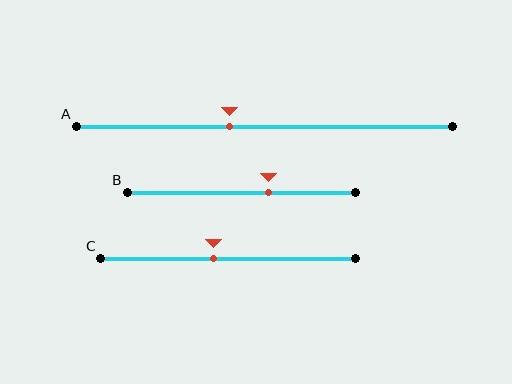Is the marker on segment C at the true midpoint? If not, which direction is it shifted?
No, the marker on segment C is shifted to the left by about 6% of the segment length.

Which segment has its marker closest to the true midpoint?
Segment C has its marker closest to the true midpoint.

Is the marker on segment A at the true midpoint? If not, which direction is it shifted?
No, the marker on segment A is shifted to the left by about 9% of the segment length.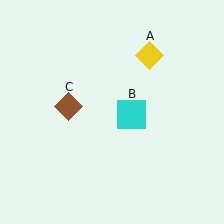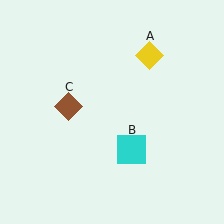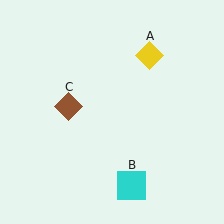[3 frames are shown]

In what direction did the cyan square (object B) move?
The cyan square (object B) moved down.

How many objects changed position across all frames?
1 object changed position: cyan square (object B).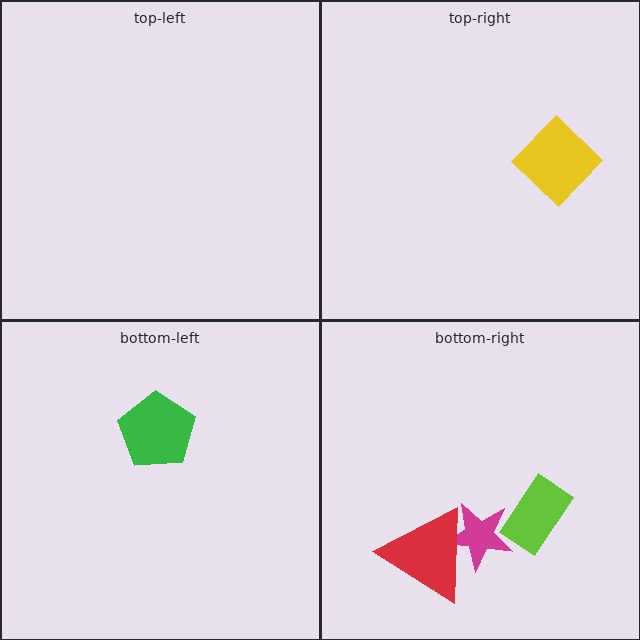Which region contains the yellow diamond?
The top-right region.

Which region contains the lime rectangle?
The bottom-right region.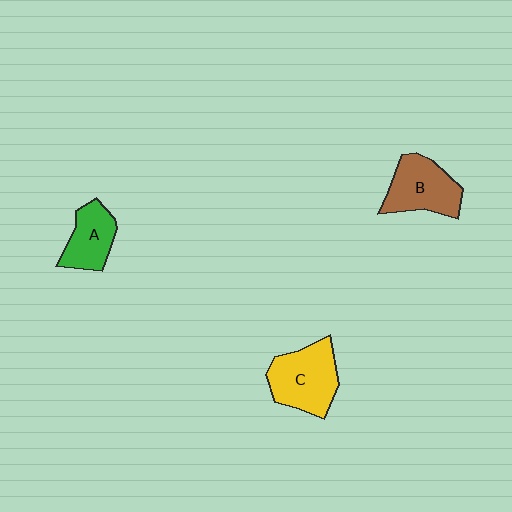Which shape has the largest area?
Shape C (yellow).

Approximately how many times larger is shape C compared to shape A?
Approximately 1.5 times.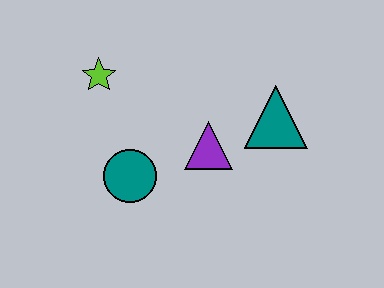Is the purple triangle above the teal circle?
Yes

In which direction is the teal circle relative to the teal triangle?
The teal circle is to the left of the teal triangle.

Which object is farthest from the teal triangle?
The lime star is farthest from the teal triangle.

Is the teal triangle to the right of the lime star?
Yes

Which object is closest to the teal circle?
The purple triangle is closest to the teal circle.